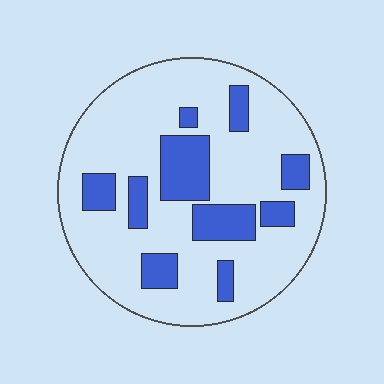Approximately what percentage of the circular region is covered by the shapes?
Approximately 25%.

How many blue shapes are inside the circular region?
10.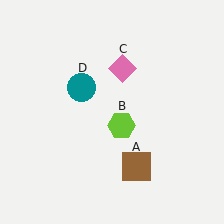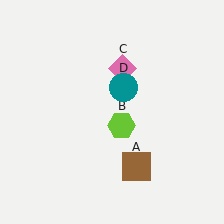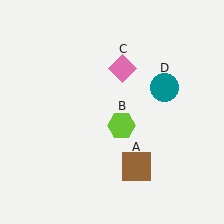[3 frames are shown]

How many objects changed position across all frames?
1 object changed position: teal circle (object D).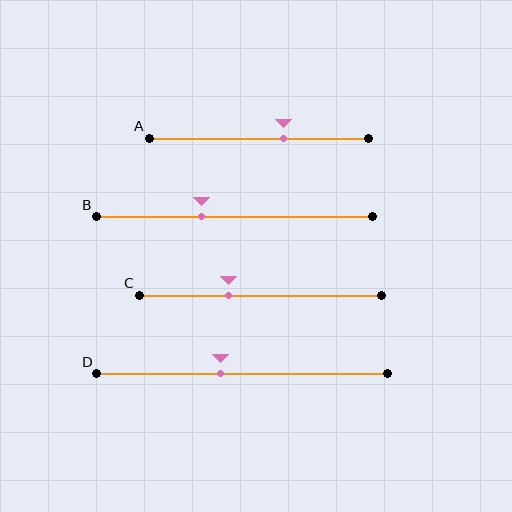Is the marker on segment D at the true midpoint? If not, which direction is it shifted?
No, the marker on segment D is shifted to the left by about 7% of the segment length.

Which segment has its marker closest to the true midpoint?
Segment D has its marker closest to the true midpoint.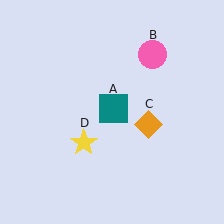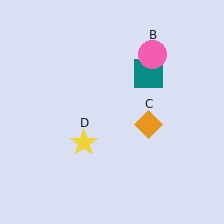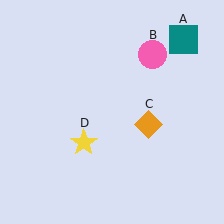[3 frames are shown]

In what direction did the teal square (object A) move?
The teal square (object A) moved up and to the right.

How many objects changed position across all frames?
1 object changed position: teal square (object A).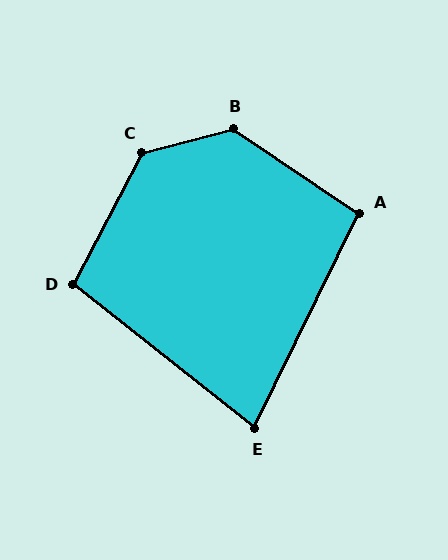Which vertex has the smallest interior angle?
E, at approximately 78 degrees.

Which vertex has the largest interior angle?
C, at approximately 132 degrees.